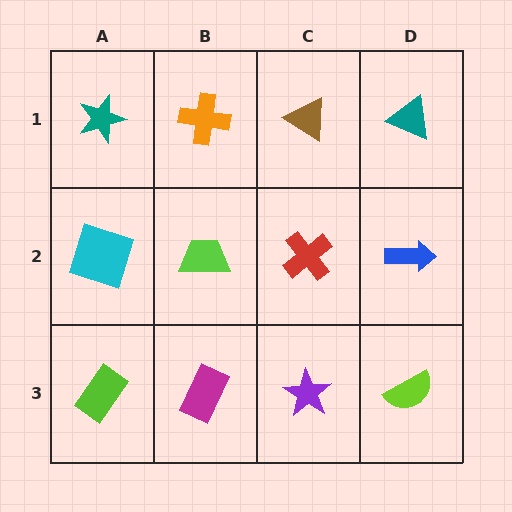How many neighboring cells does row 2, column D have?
3.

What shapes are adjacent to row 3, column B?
A lime trapezoid (row 2, column B), a lime rectangle (row 3, column A), a purple star (row 3, column C).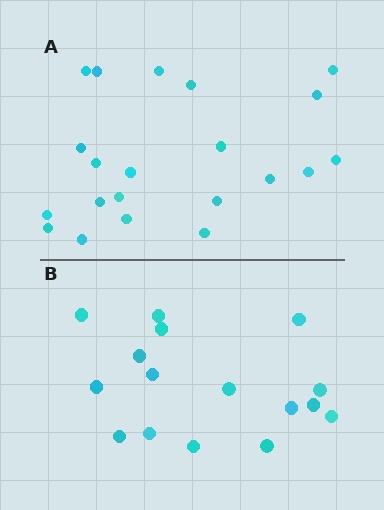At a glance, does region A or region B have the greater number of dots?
Region A (the top region) has more dots.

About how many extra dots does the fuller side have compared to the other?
Region A has about 5 more dots than region B.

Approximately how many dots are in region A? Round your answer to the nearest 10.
About 20 dots. (The exact count is 21, which rounds to 20.)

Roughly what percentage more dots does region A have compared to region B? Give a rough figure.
About 30% more.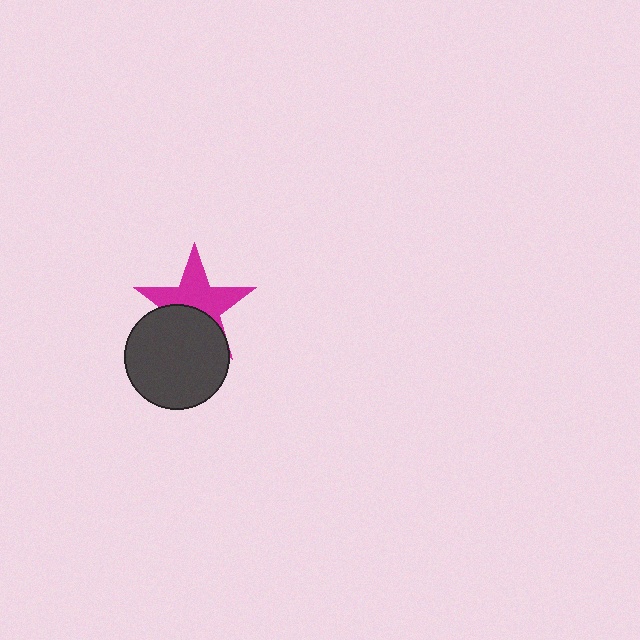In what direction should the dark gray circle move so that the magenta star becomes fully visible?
The dark gray circle should move down. That is the shortest direction to clear the overlap and leave the magenta star fully visible.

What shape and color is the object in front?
The object in front is a dark gray circle.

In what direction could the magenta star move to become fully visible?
The magenta star could move up. That would shift it out from behind the dark gray circle entirely.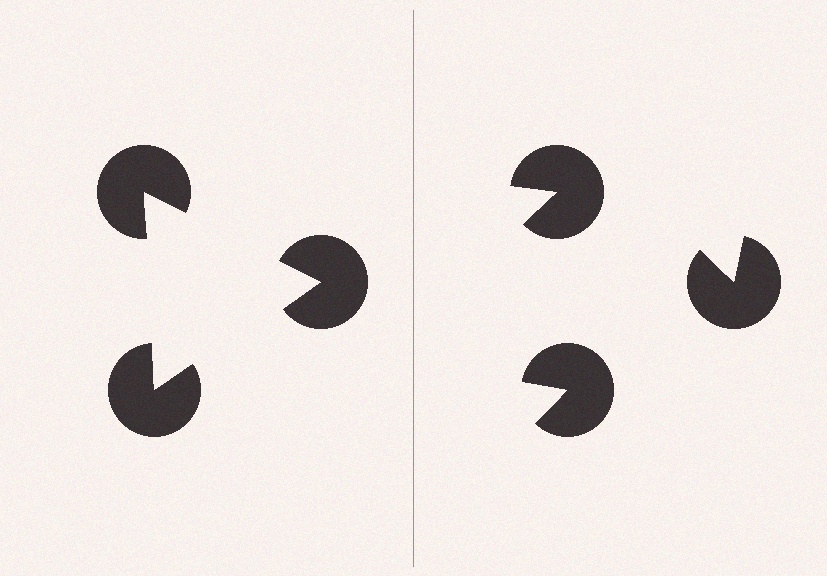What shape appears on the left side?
An illusory triangle.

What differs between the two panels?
The pac-man discs are positioned identically on both sides; only the wedge orientations differ. On the left they align to a triangle; on the right they are misaligned.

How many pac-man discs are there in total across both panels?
6 — 3 on each side.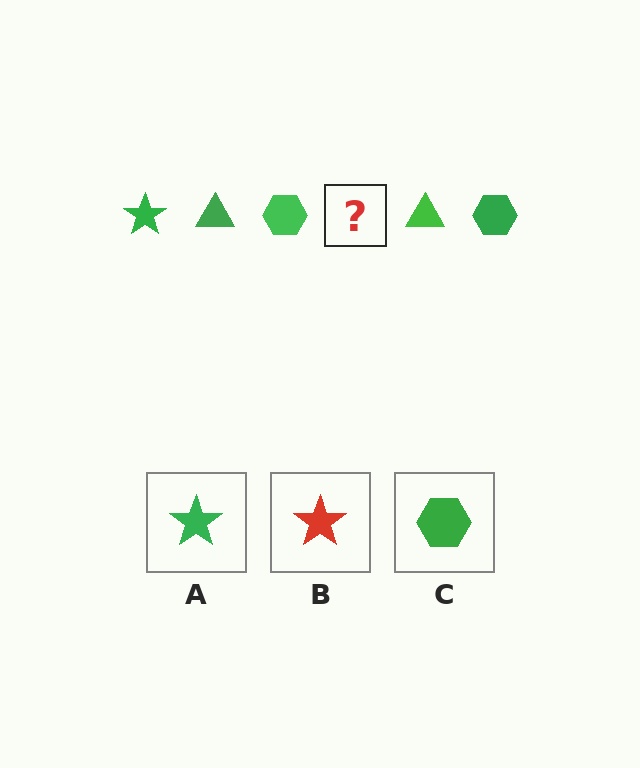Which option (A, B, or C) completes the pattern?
A.